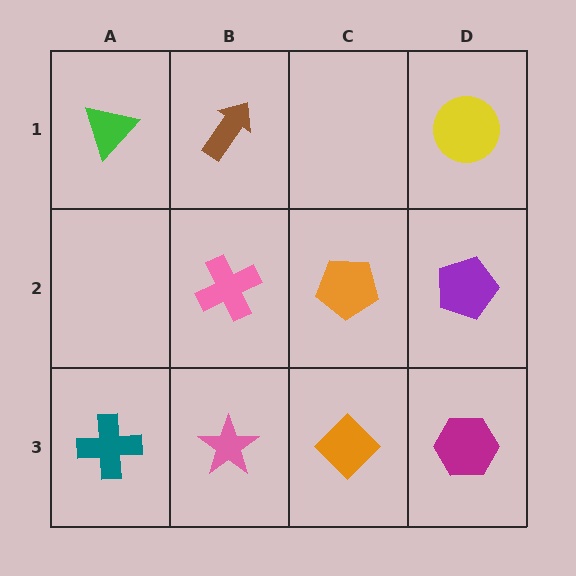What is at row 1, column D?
A yellow circle.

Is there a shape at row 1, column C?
No, that cell is empty.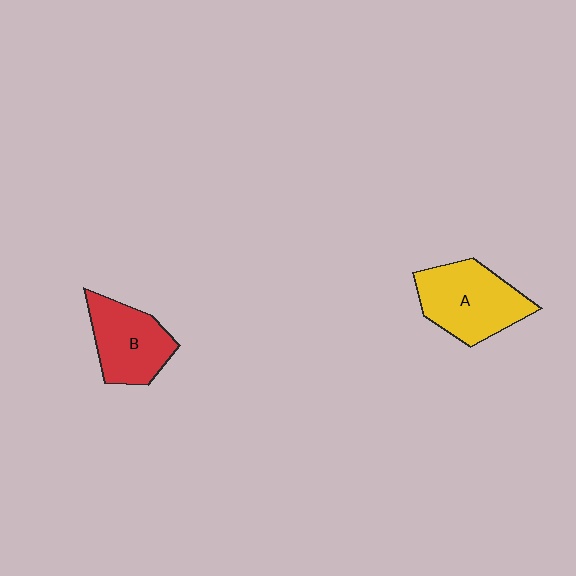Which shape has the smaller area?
Shape B (red).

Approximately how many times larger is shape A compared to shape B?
Approximately 1.2 times.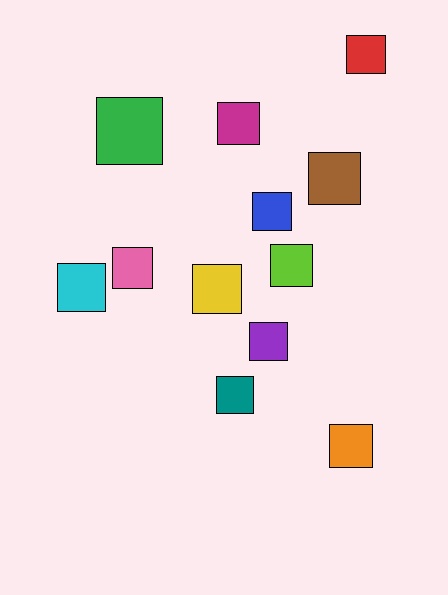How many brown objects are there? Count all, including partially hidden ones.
There is 1 brown object.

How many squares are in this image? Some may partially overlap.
There are 12 squares.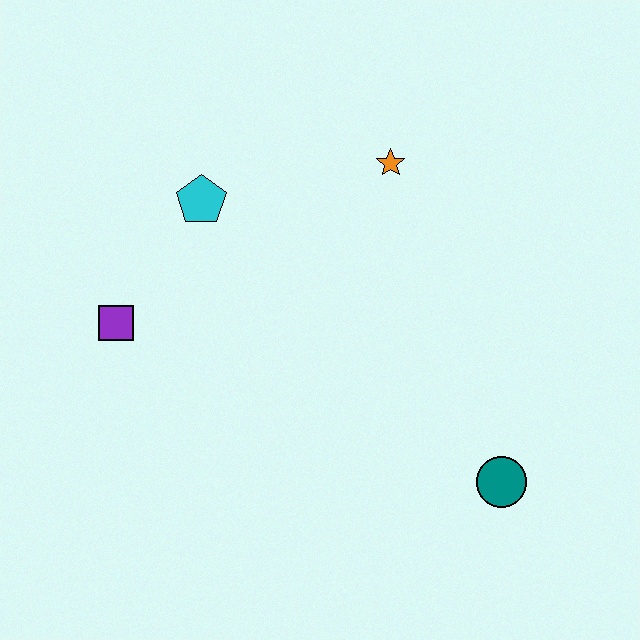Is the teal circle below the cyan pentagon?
Yes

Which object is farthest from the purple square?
The teal circle is farthest from the purple square.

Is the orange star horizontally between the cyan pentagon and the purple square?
No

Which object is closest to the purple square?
The cyan pentagon is closest to the purple square.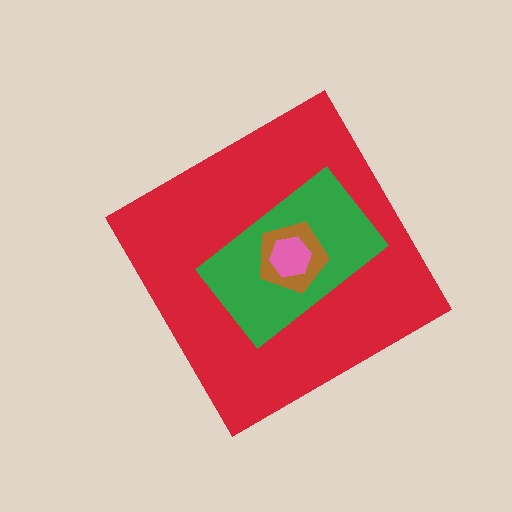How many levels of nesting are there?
4.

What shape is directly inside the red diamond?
The green rectangle.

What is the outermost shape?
The red diamond.